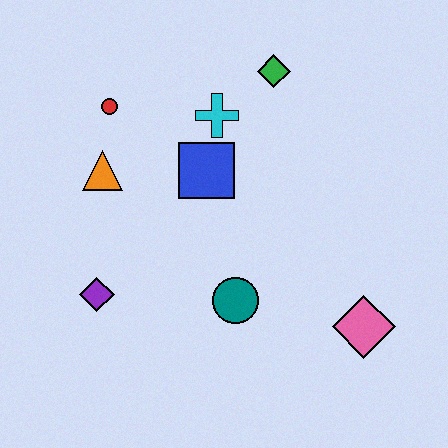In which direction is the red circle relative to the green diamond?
The red circle is to the left of the green diamond.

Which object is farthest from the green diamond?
The purple diamond is farthest from the green diamond.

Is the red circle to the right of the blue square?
No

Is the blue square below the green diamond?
Yes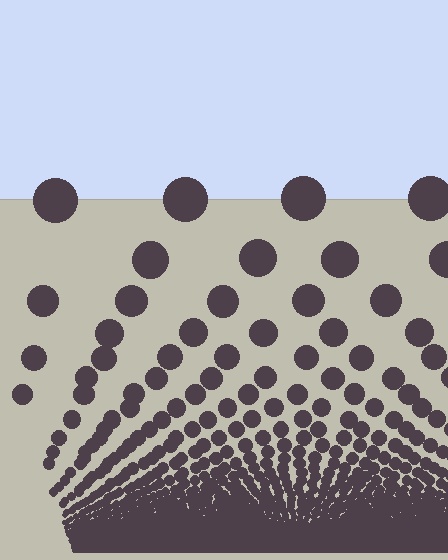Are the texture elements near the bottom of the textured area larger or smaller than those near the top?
Smaller. The gradient is inverted — elements near the bottom are smaller and denser.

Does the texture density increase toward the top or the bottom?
Density increases toward the bottom.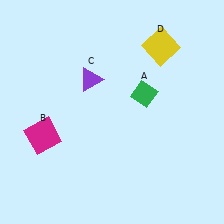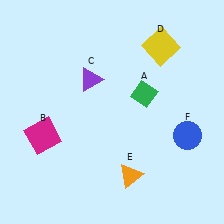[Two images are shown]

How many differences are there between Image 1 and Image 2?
There are 2 differences between the two images.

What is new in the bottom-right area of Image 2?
An orange triangle (E) was added in the bottom-right area of Image 2.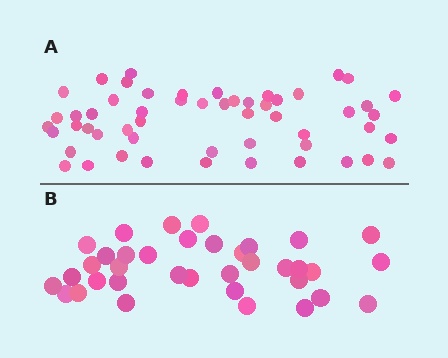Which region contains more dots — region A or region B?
Region A (the top region) has more dots.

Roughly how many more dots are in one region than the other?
Region A has approximately 20 more dots than region B.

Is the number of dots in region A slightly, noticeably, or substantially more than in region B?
Region A has substantially more. The ratio is roughly 1.5 to 1.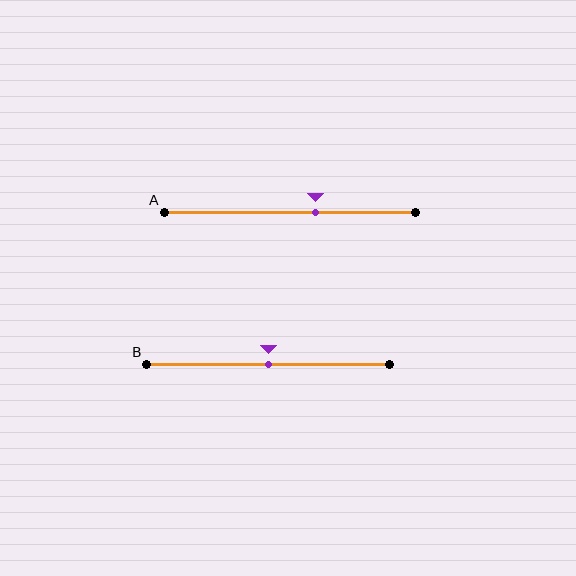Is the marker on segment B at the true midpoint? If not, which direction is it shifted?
Yes, the marker on segment B is at the true midpoint.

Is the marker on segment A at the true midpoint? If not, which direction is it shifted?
No, the marker on segment A is shifted to the right by about 10% of the segment length.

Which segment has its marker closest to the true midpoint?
Segment B has its marker closest to the true midpoint.